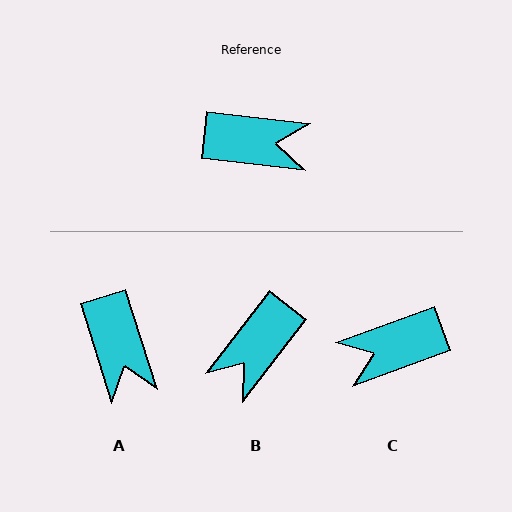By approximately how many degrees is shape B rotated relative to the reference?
Approximately 121 degrees clockwise.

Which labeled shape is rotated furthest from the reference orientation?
C, about 153 degrees away.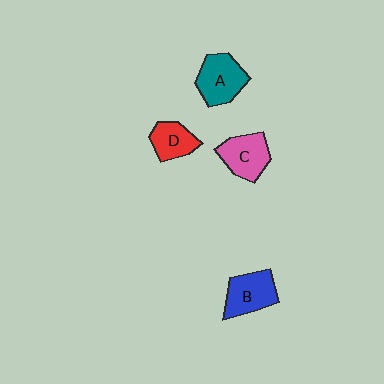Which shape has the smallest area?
Shape D (red).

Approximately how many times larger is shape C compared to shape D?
Approximately 1.3 times.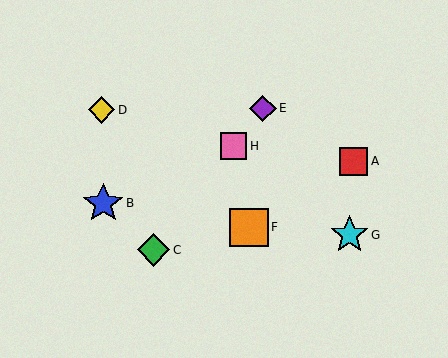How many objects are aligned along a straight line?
3 objects (C, E, H) are aligned along a straight line.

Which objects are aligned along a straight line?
Objects C, E, H are aligned along a straight line.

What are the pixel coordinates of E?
Object E is at (263, 108).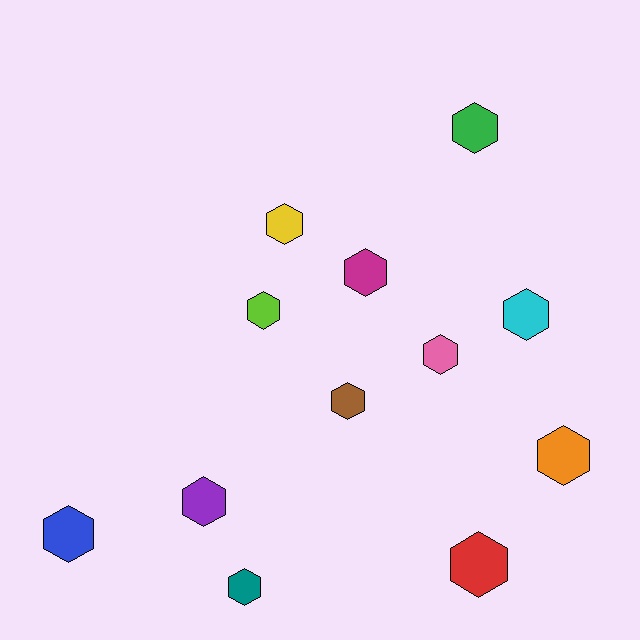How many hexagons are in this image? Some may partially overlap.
There are 12 hexagons.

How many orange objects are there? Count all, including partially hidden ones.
There is 1 orange object.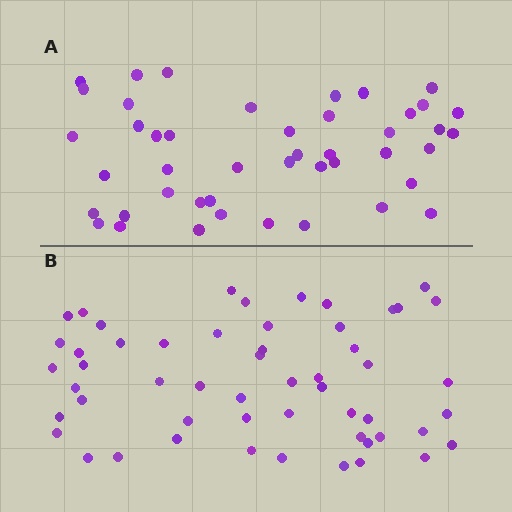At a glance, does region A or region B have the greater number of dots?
Region B (the bottom region) has more dots.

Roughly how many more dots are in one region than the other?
Region B has roughly 8 or so more dots than region A.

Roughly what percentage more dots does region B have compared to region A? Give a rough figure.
About 20% more.